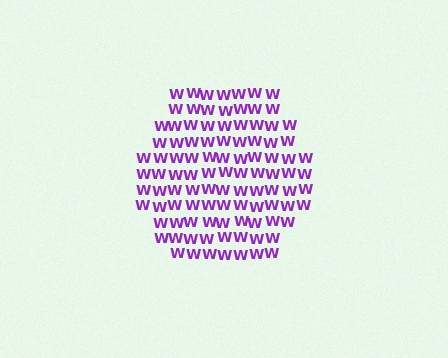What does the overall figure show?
The overall figure shows a hexagon.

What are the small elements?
The small elements are letter W's.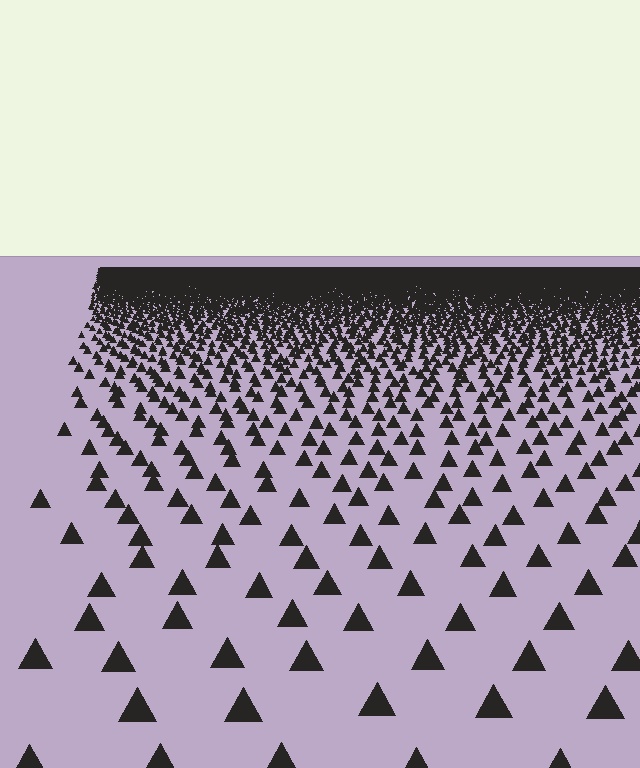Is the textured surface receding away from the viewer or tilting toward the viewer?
The surface is receding away from the viewer. Texture elements get smaller and denser toward the top.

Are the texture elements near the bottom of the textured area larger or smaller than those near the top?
Larger. Near the bottom, elements are closer to the viewer and appear at a bigger on-screen size.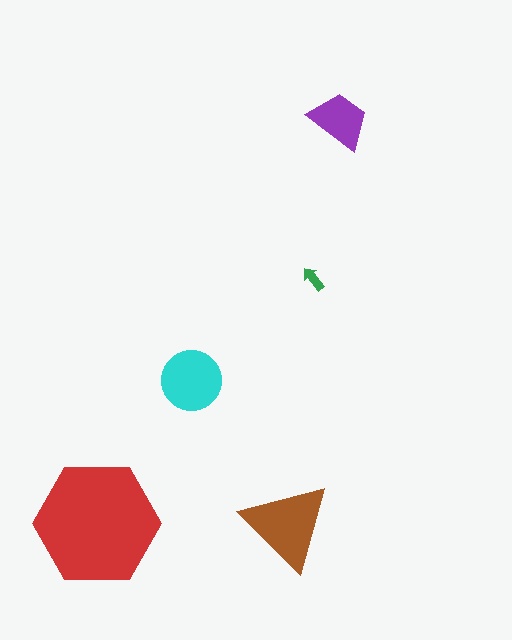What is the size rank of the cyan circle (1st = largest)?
3rd.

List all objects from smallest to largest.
The green arrow, the purple trapezoid, the cyan circle, the brown triangle, the red hexagon.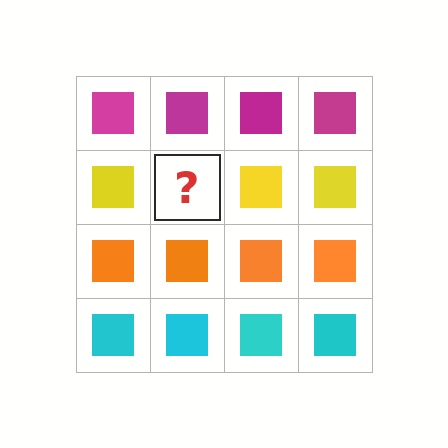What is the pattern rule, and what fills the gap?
The rule is that each row has a consistent color. The gap should be filled with a yellow square.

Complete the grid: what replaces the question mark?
The question mark should be replaced with a yellow square.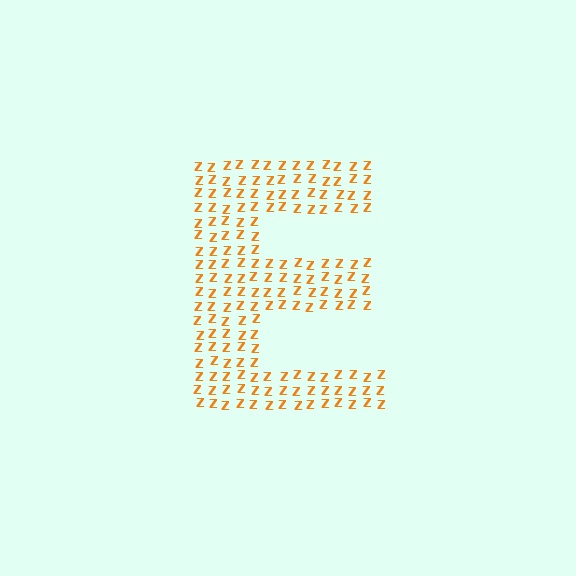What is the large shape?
The large shape is the letter E.